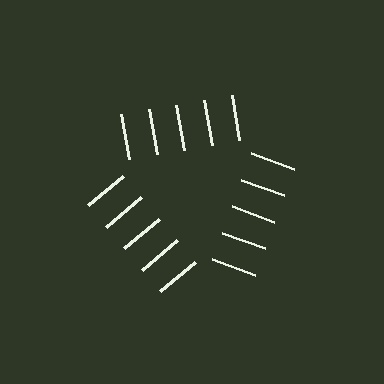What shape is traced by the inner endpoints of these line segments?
An illusory triangle — the line segments terminate on its edges but no continuous stroke is drawn.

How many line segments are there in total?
15 — 5 along each of the 3 edges.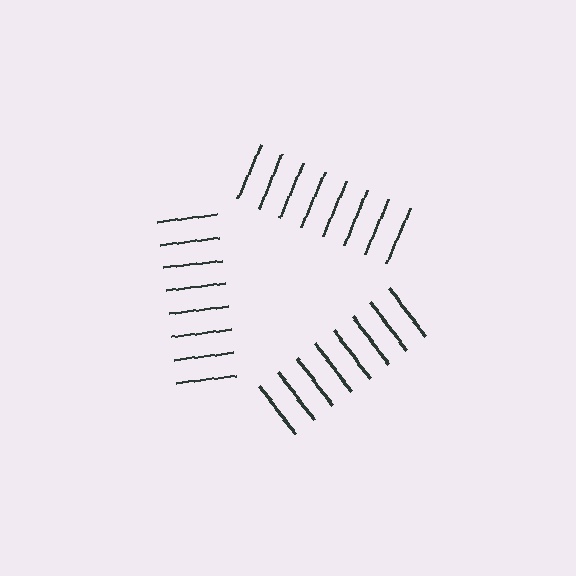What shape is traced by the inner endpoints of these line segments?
An illusory triangle — the line segments terminate on its edges but no continuous stroke is drawn.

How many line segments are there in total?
24 — 8 along each of the 3 edges.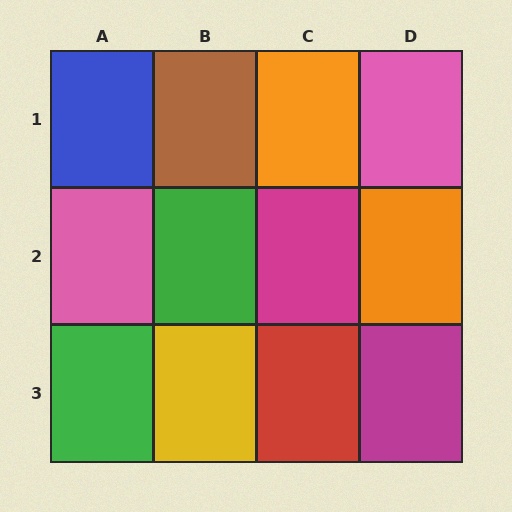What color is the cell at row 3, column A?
Green.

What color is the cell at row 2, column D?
Orange.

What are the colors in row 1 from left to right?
Blue, brown, orange, pink.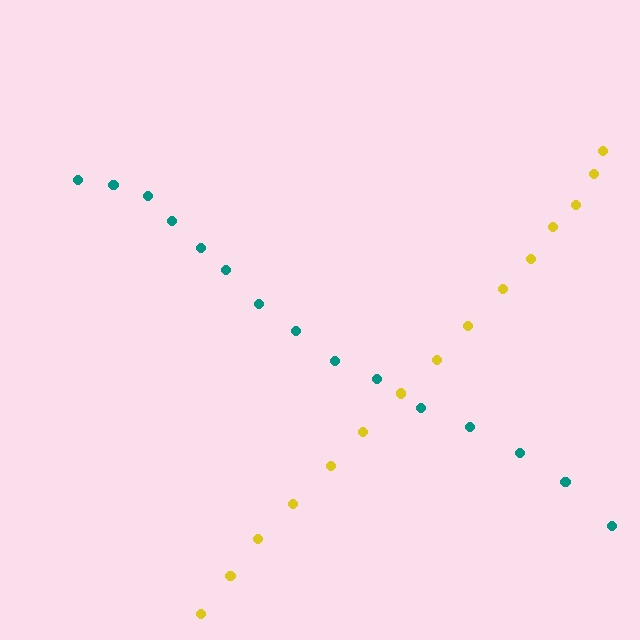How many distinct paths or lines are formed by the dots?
There are 2 distinct paths.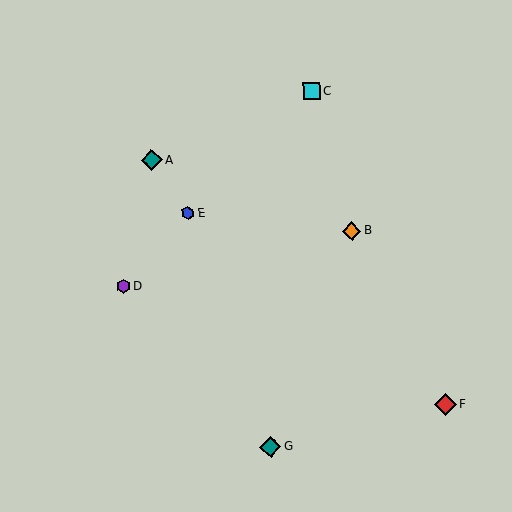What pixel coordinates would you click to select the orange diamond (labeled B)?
Click at (352, 231) to select the orange diamond B.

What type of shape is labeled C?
Shape C is a cyan square.